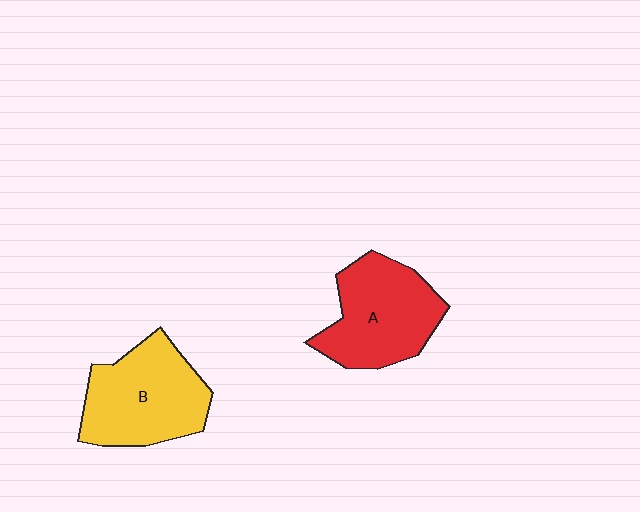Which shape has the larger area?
Shape B (yellow).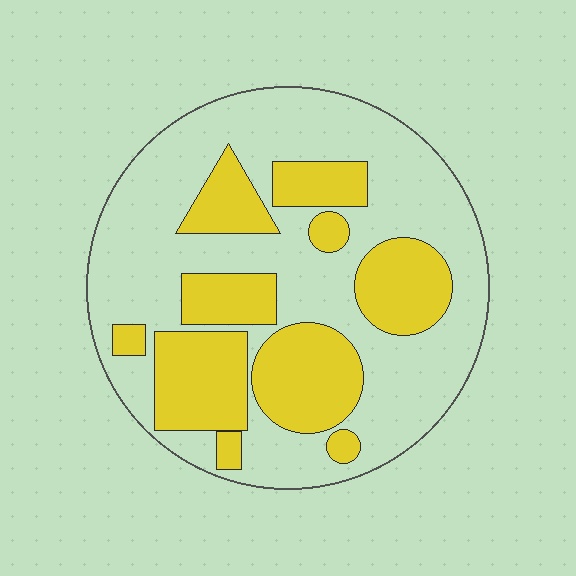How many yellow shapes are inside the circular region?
10.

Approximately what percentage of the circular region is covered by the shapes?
Approximately 35%.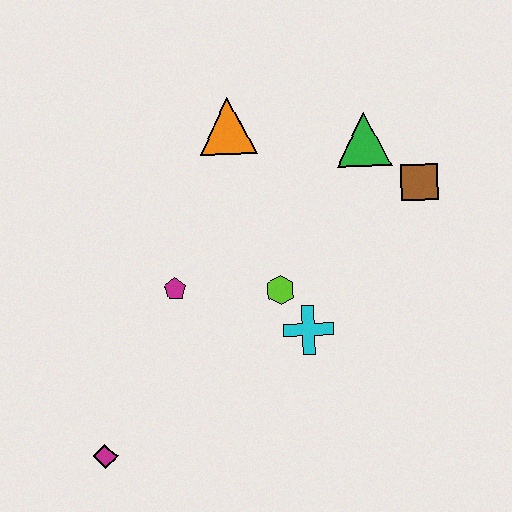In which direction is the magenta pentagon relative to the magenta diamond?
The magenta pentagon is above the magenta diamond.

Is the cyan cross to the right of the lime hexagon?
Yes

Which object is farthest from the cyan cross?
The magenta diamond is farthest from the cyan cross.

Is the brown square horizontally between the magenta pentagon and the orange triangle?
No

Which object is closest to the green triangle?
The brown square is closest to the green triangle.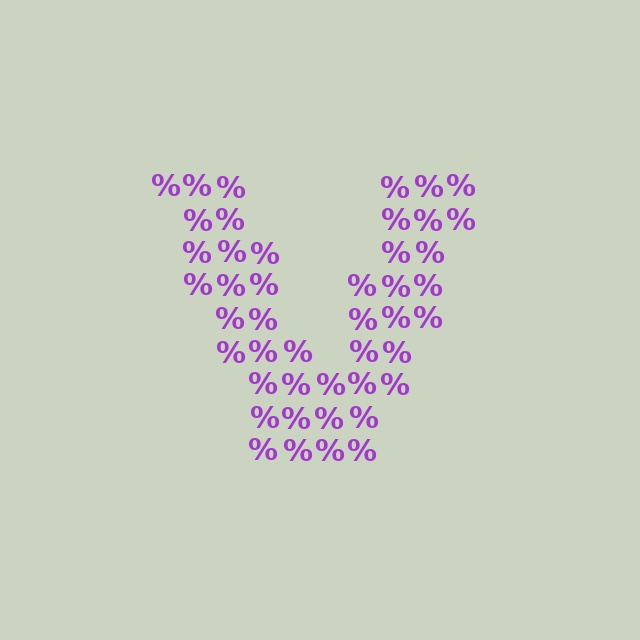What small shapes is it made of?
It is made of small percent signs.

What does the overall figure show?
The overall figure shows the letter V.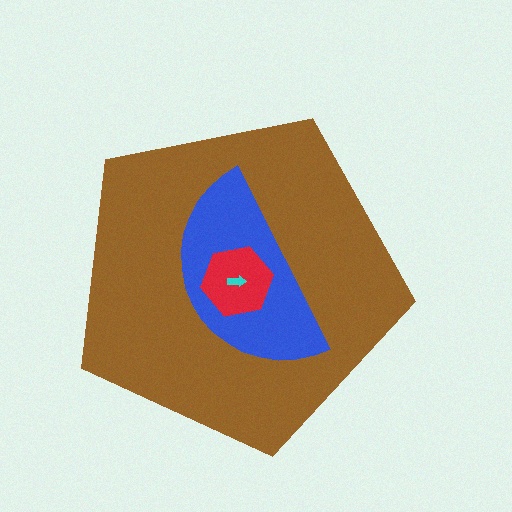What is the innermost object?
The cyan arrow.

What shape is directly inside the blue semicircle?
The red hexagon.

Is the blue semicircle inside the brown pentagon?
Yes.